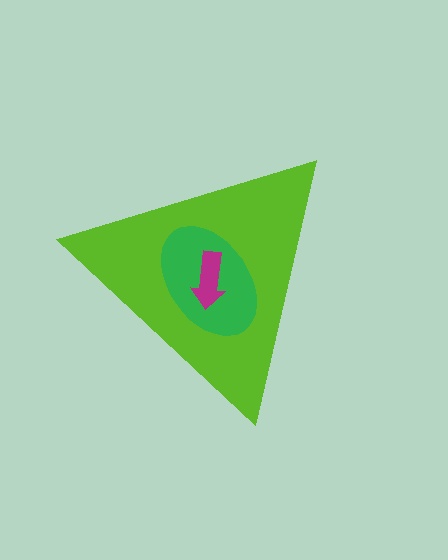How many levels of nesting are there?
3.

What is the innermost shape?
The magenta arrow.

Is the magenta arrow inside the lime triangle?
Yes.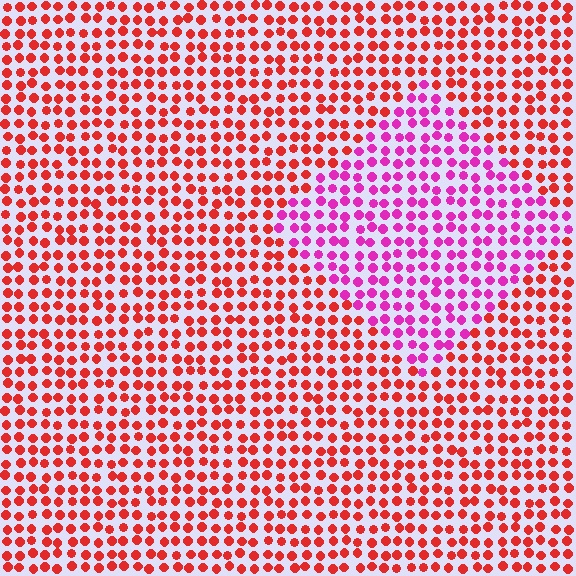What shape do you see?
I see a diamond.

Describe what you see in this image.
The image is filled with small red elements in a uniform arrangement. A diamond-shaped region is visible where the elements are tinted to a slightly different hue, forming a subtle color boundary.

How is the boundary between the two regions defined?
The boundary is defined purely by a slight shift in hue (about 48 degrees). Spacing, size, and orientation are identical on both sides.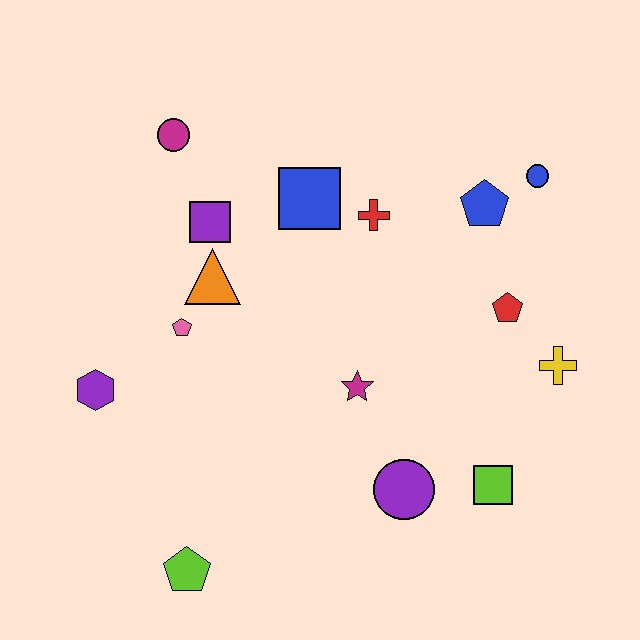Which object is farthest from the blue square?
The lime pentagon is farthest from the blue square.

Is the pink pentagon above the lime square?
Yes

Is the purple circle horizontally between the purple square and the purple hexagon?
No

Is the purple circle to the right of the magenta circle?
Yes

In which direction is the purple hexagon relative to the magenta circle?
The purple hexagon is below the magenta circle.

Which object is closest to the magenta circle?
The purple square is closest to the magenta circle.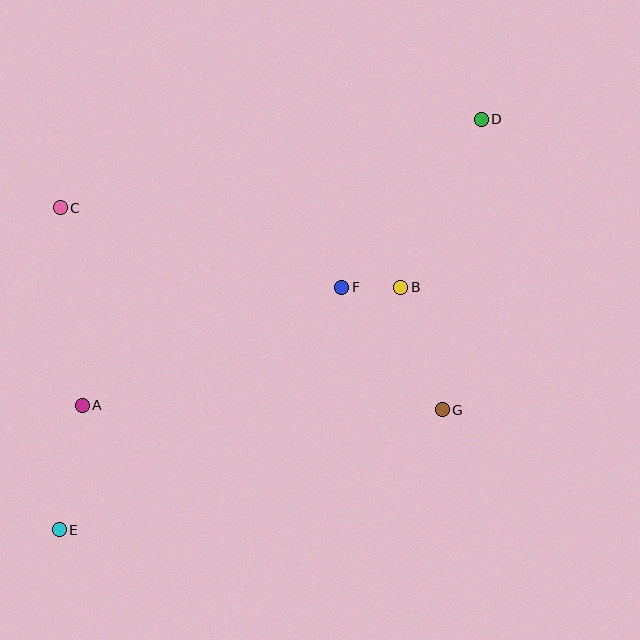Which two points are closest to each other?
Points B and F are closest to each other.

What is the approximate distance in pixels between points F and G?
The distance between F and G is approximately 158 pixels.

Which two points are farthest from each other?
Points D and E are farthest from each other.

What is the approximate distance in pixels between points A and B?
The distance between A and B is approximately 339 pixels.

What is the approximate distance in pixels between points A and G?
The distance between A and G is approximately 360 pixels.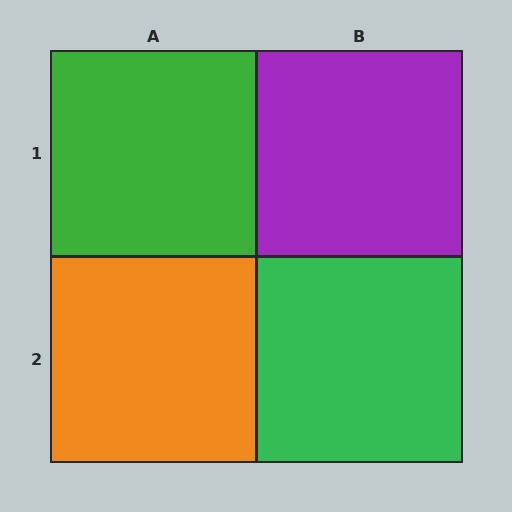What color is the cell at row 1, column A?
Green.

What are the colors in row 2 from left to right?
Orange, green.